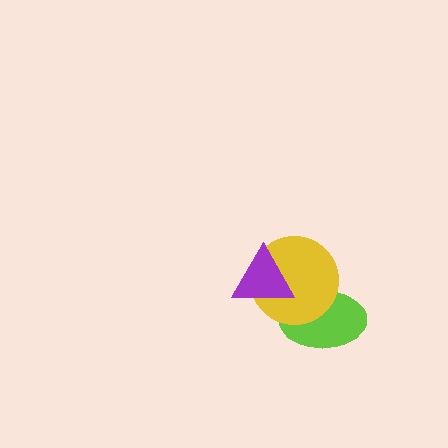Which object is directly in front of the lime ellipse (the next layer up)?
The yellow circle is directly in front of the lime ellipse.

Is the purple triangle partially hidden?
No, no other shape covers it.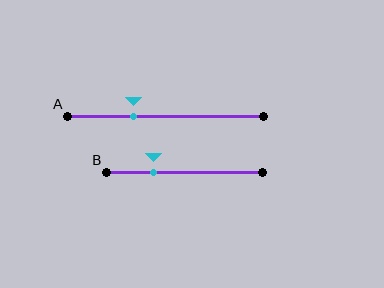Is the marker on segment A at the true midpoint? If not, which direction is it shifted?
No, the marker on segment A is shifted to the left by about 16% of the segment length.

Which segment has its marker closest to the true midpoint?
Segment A has its marker closest to the true midpoint.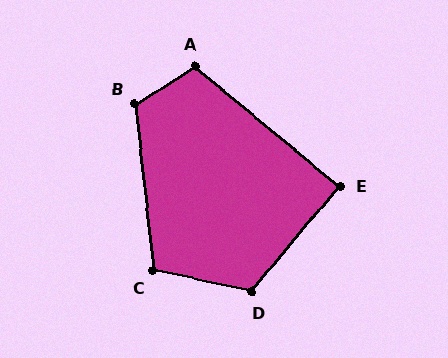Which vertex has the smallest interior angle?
E, at approximately 90 degrees.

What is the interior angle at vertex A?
Approximately 108 degrees (obtuse).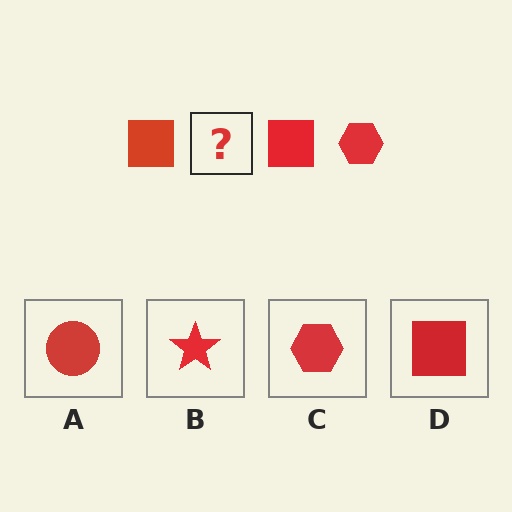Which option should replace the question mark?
Option C.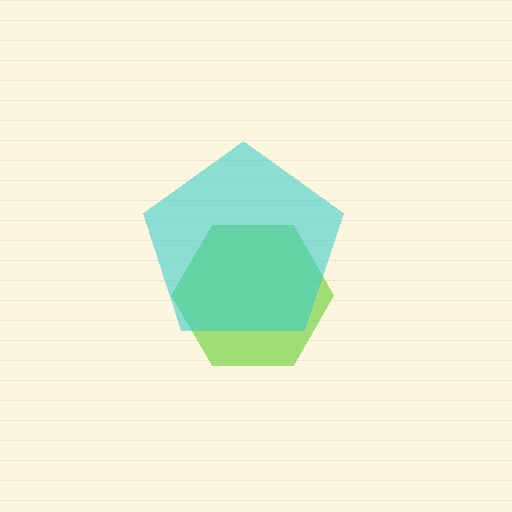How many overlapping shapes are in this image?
There are 2 overlapping shapes in the image.